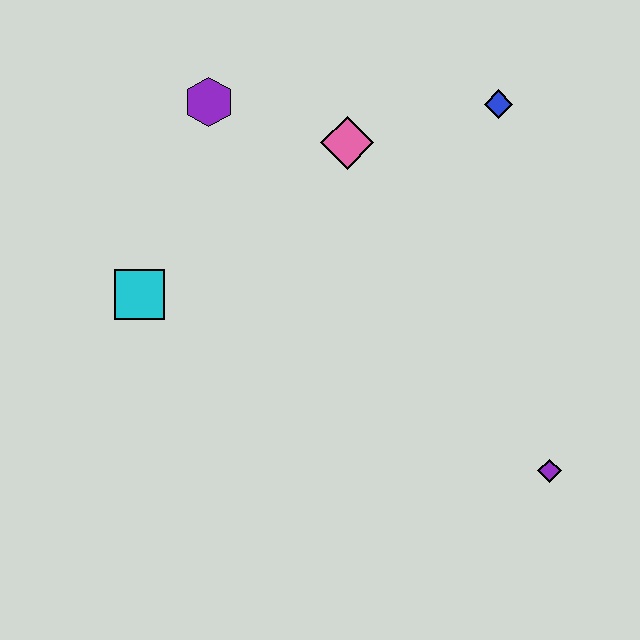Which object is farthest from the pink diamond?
The purple diamond is farthest from the pink diamond.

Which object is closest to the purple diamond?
The blue diamond is closest to the purple diamond.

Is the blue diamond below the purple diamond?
No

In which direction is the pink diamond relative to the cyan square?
The pink diamond is to the right of the cyan square.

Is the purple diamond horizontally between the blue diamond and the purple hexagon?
No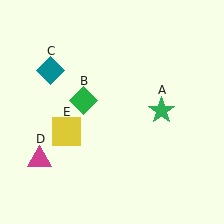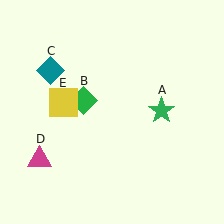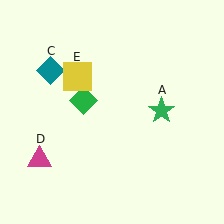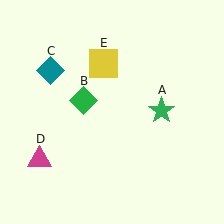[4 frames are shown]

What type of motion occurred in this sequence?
The yellow square (object E) rotated clockwise around the center of the scene.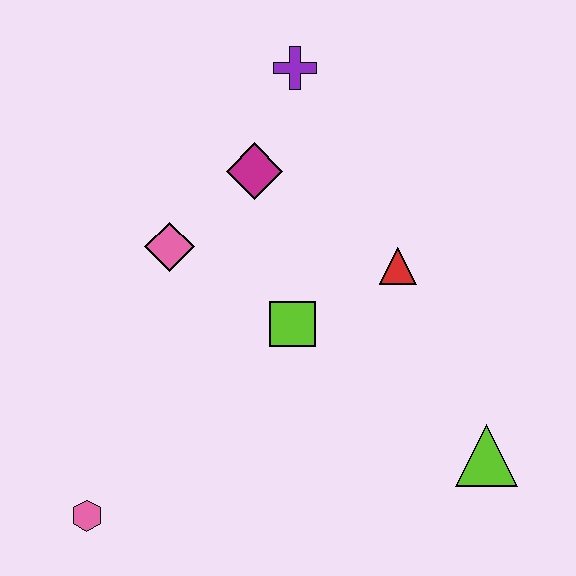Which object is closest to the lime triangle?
The red triangle is closest to the lime triangle.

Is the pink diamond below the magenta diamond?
Yes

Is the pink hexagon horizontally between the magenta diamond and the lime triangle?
No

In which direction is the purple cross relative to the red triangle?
The purple cross is above the red triangle.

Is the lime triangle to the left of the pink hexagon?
No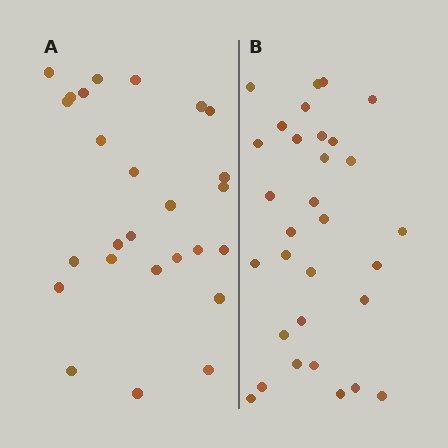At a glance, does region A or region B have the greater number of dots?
Region B (the right region) has more dots.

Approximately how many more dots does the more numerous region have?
Region B has about 5 more dots than region A.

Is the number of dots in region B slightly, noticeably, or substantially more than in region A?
Region B has only slightly more — the two regions are fairly close. The ratio is roughly 1.2 to 1.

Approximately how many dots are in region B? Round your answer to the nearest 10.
About 30 dots. (The exact count is 31, which rounds to 30.)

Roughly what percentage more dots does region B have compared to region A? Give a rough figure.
About 20% more.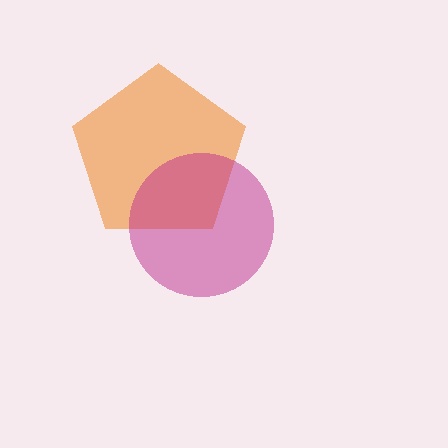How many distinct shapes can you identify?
There are 2 distinct shapes: an orange pentagon, a magenta circle.